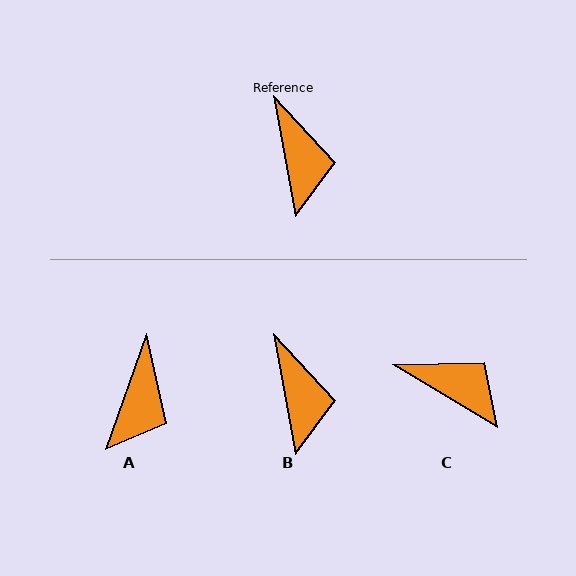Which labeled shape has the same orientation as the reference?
B.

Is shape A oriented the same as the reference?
No, it is off by about 30 degrees.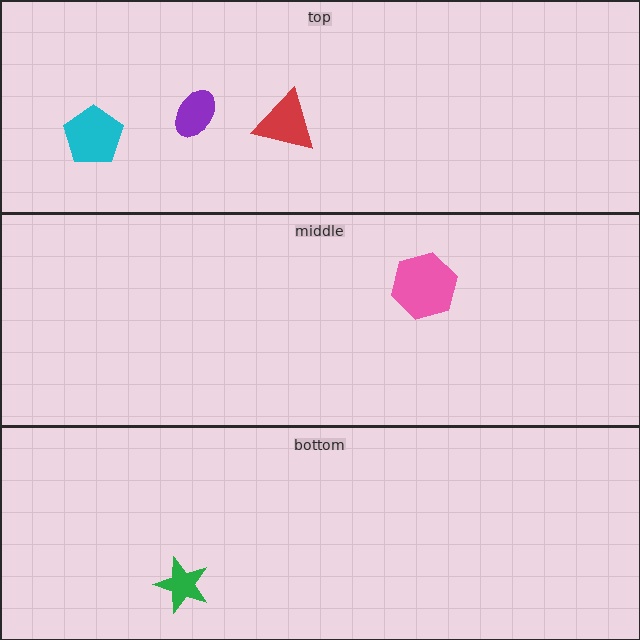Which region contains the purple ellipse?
The top region.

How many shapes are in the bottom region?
1.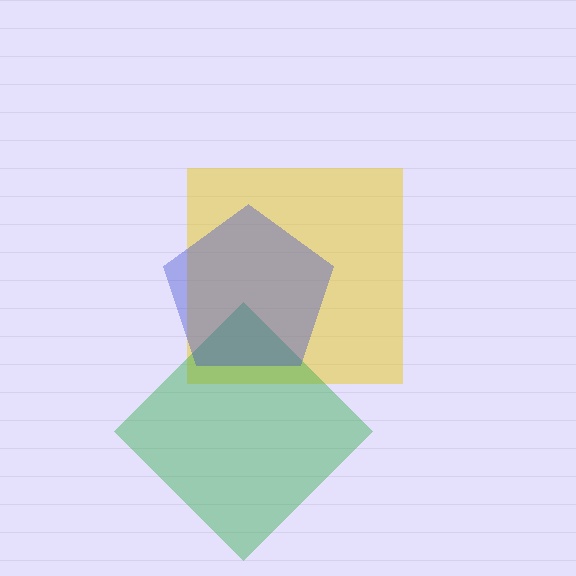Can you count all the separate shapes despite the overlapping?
Yes, there are 3 separate shapes.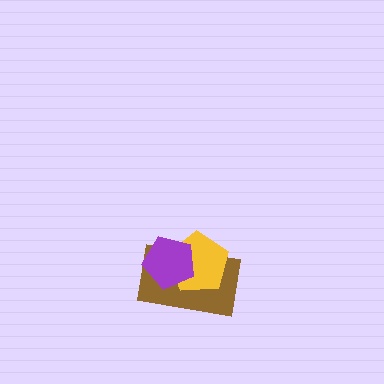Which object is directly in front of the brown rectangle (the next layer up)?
The yellow pentagon is directly in front of the brown rectangle.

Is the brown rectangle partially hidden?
Yes, it is partially covered by another shape.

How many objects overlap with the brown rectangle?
2 objects overlap with the brown rectangle.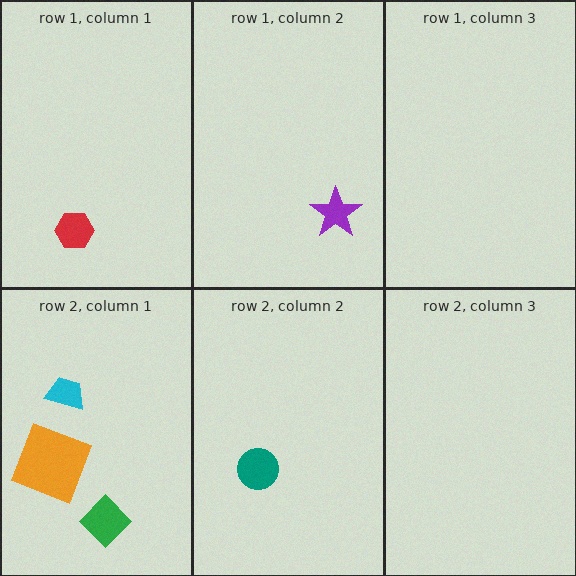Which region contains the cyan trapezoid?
The row 2, column 1 region.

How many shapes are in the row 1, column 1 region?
1.